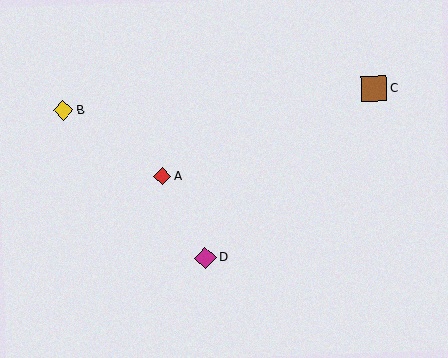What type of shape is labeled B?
Shape B is a yellow diamond.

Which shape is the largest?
The brown square (labeled C) is the largest.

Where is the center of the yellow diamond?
The center of the yellow diamond is at (63, 110).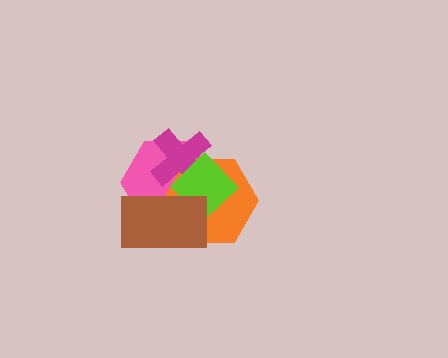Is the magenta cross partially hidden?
Yes, it is partially covered by another shape.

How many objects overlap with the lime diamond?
4 objects overlap with the lime diamond.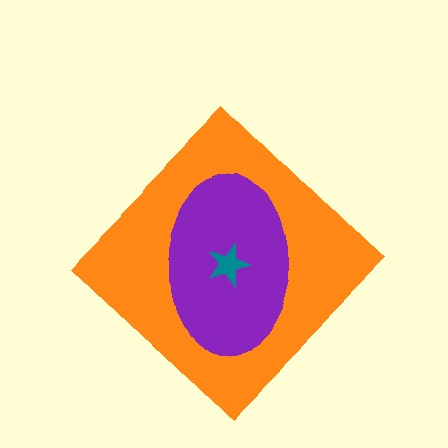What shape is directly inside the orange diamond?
The purple ellipse.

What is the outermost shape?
The orange diamond.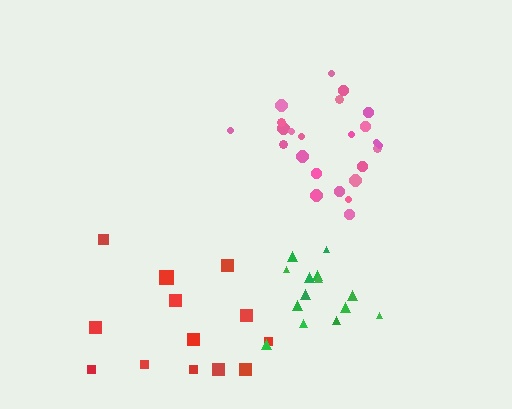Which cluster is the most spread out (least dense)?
Red.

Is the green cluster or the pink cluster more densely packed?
Green.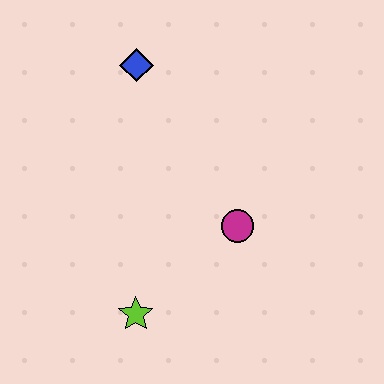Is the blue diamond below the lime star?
No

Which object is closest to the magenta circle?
The lime star is closest to the magenta circle.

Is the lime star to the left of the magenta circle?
Yes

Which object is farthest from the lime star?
The blue diamond is farthest from the lime star.